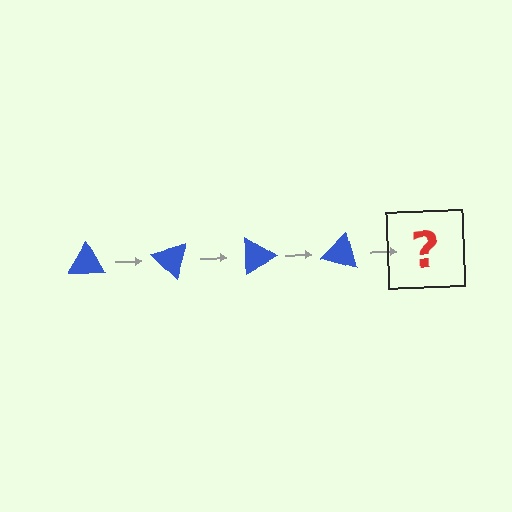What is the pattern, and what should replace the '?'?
The pattern is that the triangle rotates 45 degrees each step. The '?' should be a blue triangle rotated 180 degrees.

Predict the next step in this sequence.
The next step is a blue triangle rotated 180 degrees.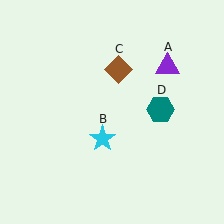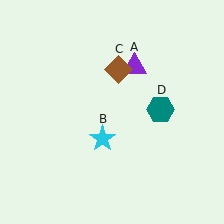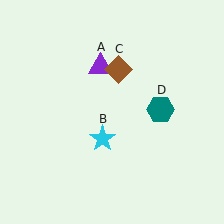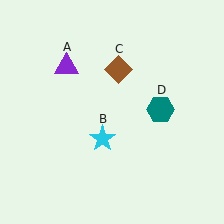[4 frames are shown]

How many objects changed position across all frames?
1 object changed position: purple triangle (object A).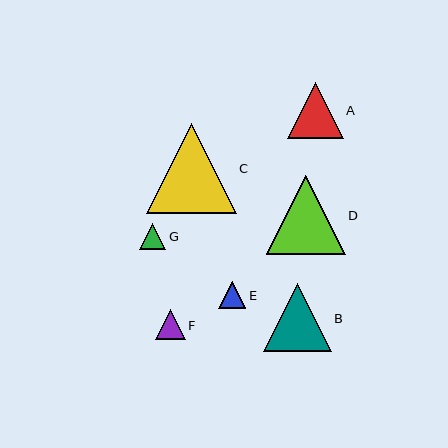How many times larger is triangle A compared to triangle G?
Triangle A is approximately 2.1 times the size of triangle G.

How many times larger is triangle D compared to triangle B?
Triangle D is approximately 1.2 times the size of triangle B.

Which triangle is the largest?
Triangle C is the largest with a size of approximately 90 pixels.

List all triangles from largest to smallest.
From largest to smallest: C, D, B, A, F, E, G.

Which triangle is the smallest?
Triangle G is the smallest with a size of approximately 26 pixels.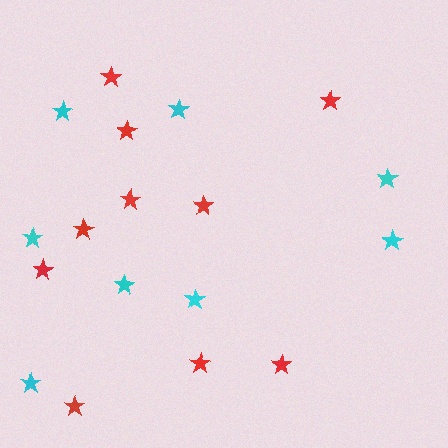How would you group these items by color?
There are 2 groups: one group of cyan stars (8) and one group of red stars (10).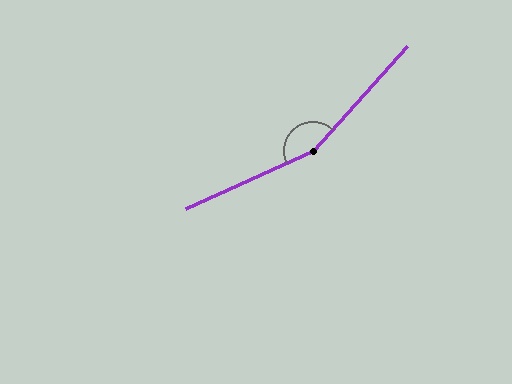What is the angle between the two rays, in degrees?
Approximately 157 degrees.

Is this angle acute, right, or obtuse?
It is obtuse.